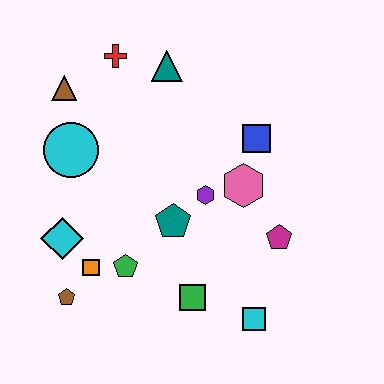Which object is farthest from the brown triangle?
The cyan square is farthest from the brown triangle.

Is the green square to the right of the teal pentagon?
Yes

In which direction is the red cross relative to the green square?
The red cross is above the green square.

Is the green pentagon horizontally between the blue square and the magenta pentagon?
No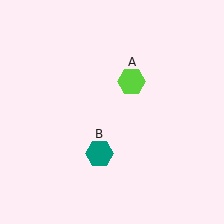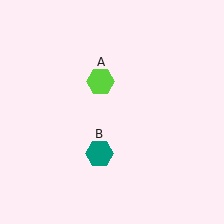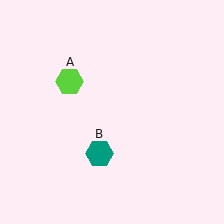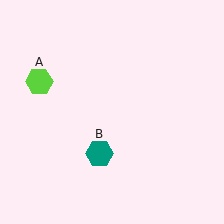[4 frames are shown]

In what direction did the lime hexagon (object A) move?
The lime hexagon (object A) moved left.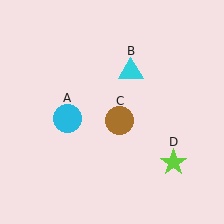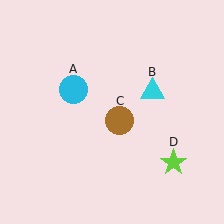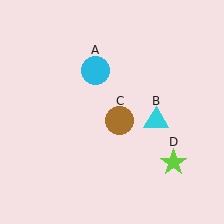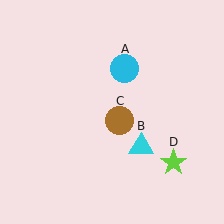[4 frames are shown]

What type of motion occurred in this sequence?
The cyan circle (object A), cyan triangle (object B) rotated clockwise around the center of the scene.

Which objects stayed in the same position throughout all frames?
Brown circle (object C) and lime star (object D) remained stationary.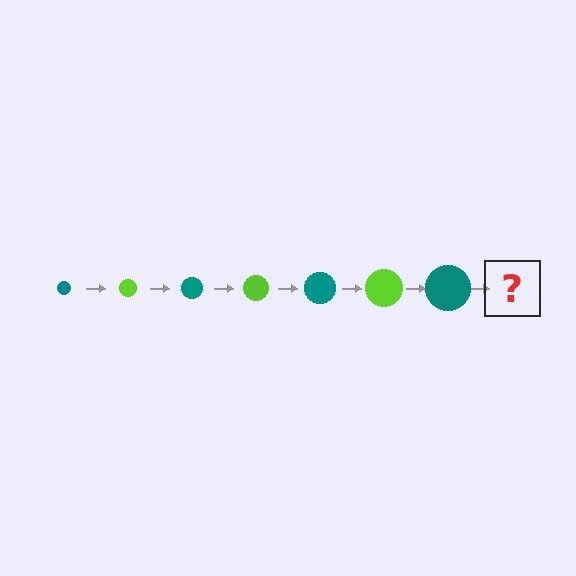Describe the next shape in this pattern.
It should be a lime circle, larger than the previous one.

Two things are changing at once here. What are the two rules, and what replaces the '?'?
The two rules are that the circle grows larger each step and the color cycles through teal and lime. The '?' should be a lime circle, larger than the previous one.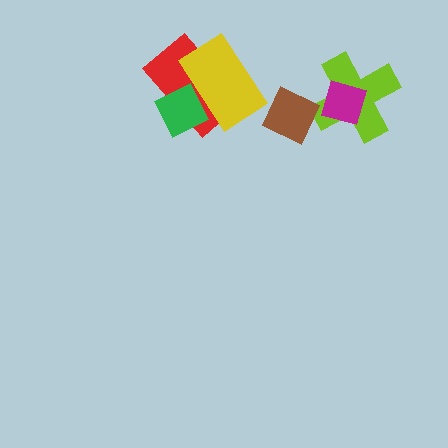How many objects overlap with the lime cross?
2 objects overlap with the lime cross.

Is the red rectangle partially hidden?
Yes, it is partially covered by another shape.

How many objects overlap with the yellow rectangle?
2 objects overlap with the yellow rectangle.